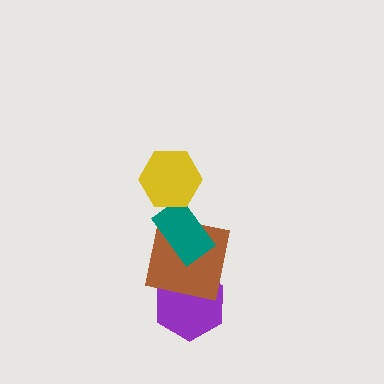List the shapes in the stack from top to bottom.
From top to bottom: the yellow hexagon, the teal rectangle, the brown square, the purple hexagon.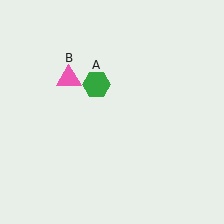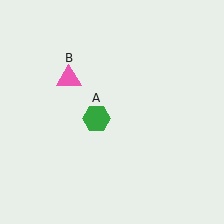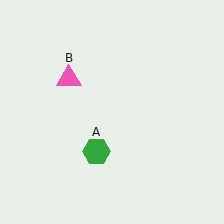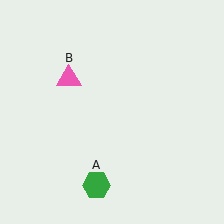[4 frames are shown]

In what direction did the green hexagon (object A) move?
The green hexagon (object A) moved down.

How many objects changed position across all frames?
1 object changed position: green hexagon (object A).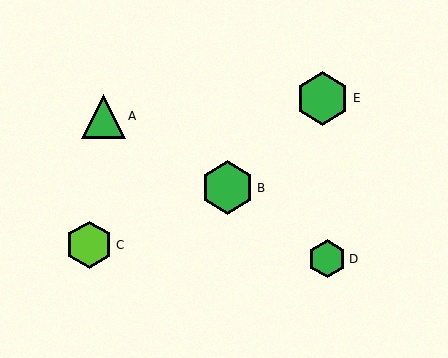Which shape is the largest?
The green hexagon (labeled E) is the largest.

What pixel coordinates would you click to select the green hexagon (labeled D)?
Click at (327, 259) to select the green hexagon D.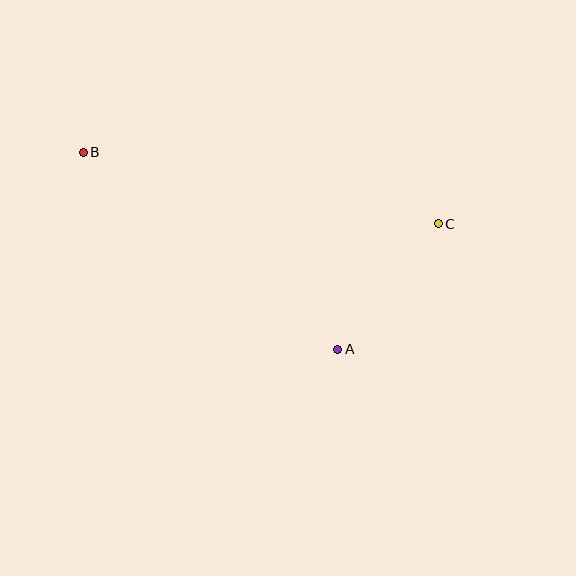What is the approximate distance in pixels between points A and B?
The distance between A and B is approximately 322 pixels.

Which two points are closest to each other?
Points A and C are closest to each other.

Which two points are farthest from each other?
Points B and C are farthest from each other.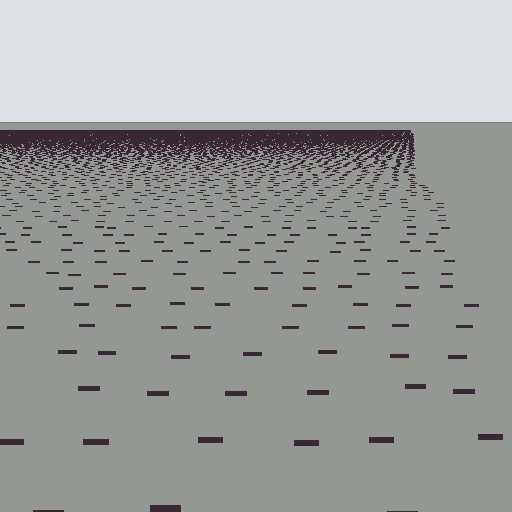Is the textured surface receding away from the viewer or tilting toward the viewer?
The surface is receding away from the viewer. Texture elements get smaller and denser toward the top.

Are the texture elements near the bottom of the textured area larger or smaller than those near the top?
Larger. Near the bottom, elements are closer to the viewer and appear at a bigger on-screen size.